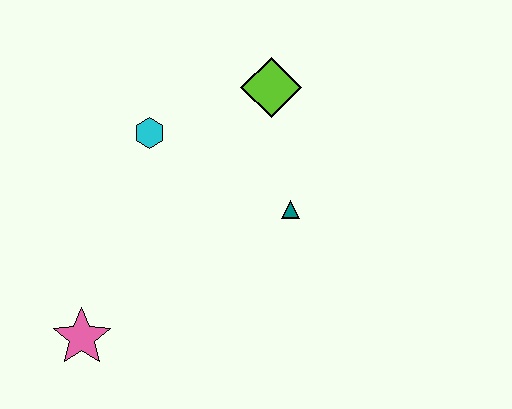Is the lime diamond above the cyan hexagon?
Yes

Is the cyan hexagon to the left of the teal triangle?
Yes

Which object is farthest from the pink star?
The lime diamond is farthest from the pink star.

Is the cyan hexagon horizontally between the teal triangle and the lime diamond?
No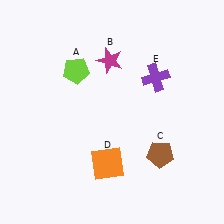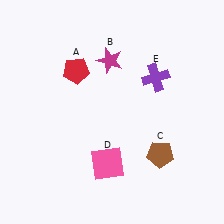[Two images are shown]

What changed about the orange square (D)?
In Image 1, D is orange. In Image 2, it changed to pink.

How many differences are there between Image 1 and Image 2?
There are 2 differences between the two images.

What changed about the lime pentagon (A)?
In Image 1, A is lime. In Image 2, it changed to red.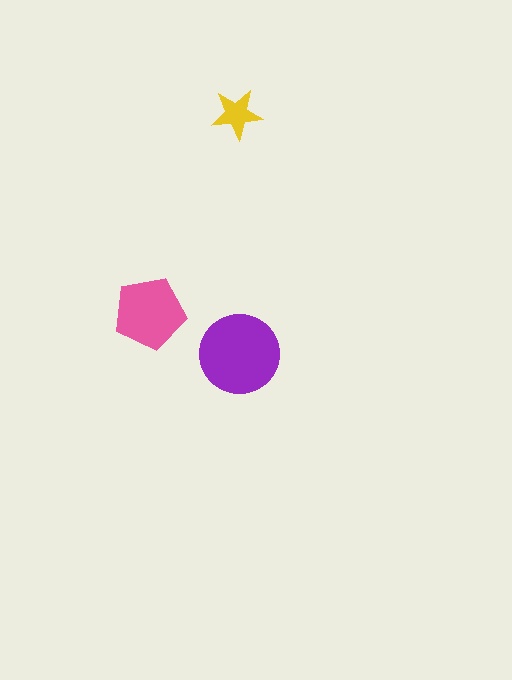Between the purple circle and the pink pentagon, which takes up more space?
The purple circle.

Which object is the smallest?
The yellow star.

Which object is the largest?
The purple circle.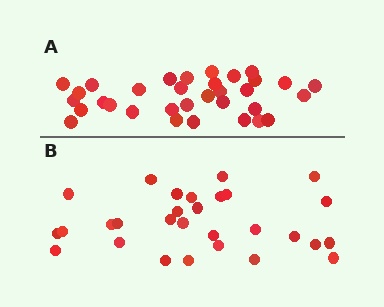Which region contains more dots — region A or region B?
Region A (the top region) has more dots.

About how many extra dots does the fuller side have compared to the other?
Region A has about 4 more dots than region B.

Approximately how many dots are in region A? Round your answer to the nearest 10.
About 30 dots. (The exact count is 33, which rounds to 30.)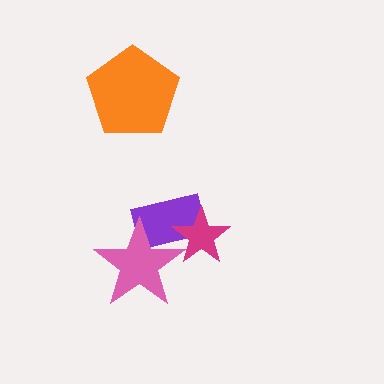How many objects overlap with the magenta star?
2 objects overlap with the magenta star.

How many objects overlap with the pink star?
2 objects overlap with the pink star.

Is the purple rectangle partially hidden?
Yes, it is partially covered by another shape.